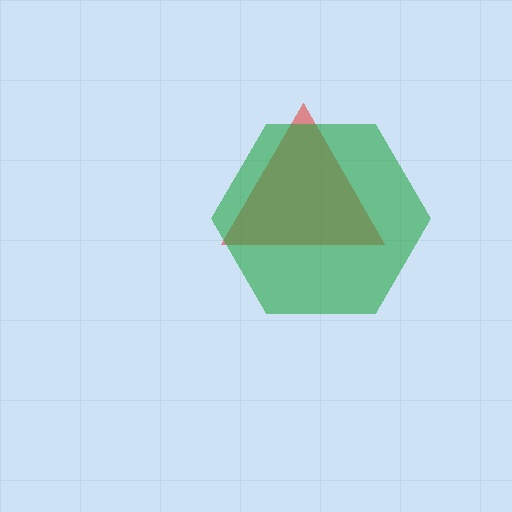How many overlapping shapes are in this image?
There are 2 overlapping shapes in the image.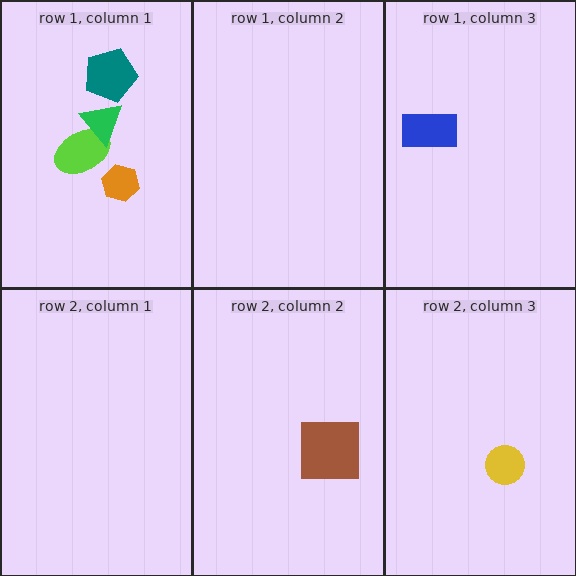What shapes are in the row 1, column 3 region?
The blue rectangle.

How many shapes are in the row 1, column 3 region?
1.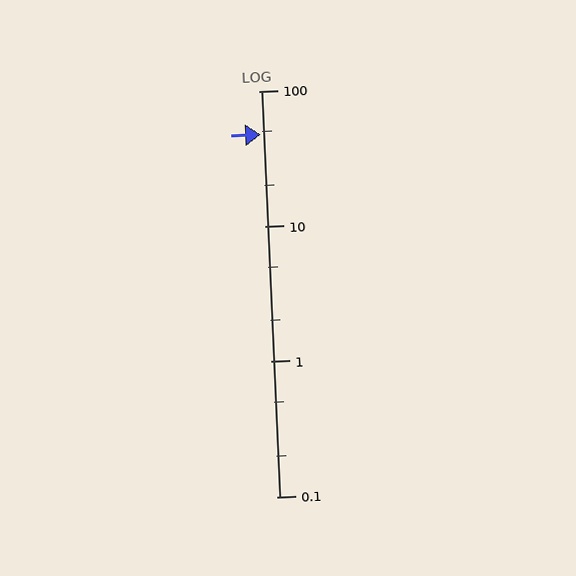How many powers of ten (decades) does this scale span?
The scale spans 3 decades, from 0.1 to 100.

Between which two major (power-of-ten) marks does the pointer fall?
The pointer is between 10 and 100.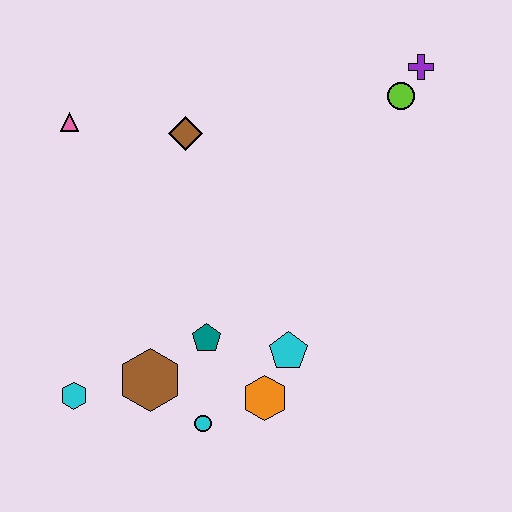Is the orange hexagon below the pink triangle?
Yes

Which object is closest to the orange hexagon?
The cyan pentagon is closest to the orange hexagon.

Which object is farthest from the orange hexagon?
The purple cross is farthest from the orange hexagon.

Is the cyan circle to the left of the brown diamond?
No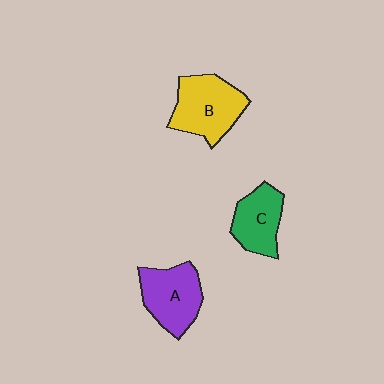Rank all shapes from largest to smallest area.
From largest to smallest: B (yellow), A (purple), C (green).